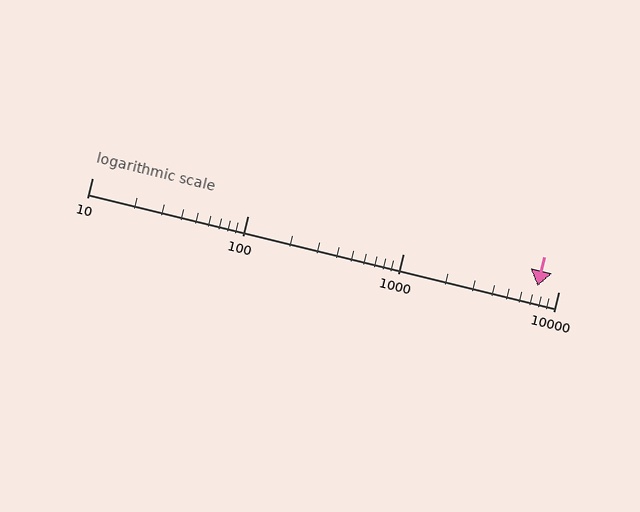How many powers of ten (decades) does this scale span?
The scale spans 3 decades, from 10 to 10000.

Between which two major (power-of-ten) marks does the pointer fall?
The pointer is between 1000 and 10000.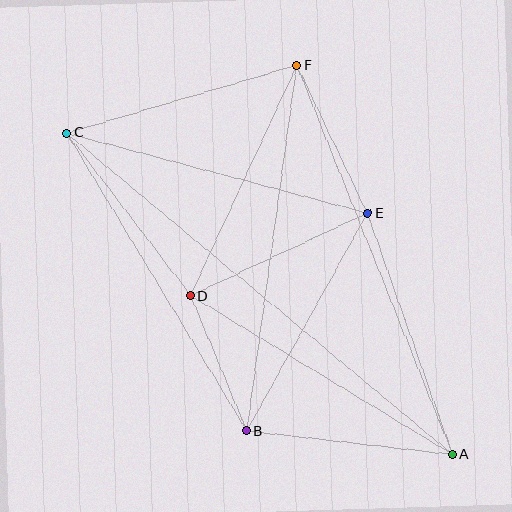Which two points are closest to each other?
Points B and D are closest to each other.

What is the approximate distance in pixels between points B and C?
The distance between B and C is approximately 348 pixels.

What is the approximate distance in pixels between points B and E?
The distance between B and E is approximately 249 pixels.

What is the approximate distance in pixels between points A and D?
The distance between A and D is approximately 307 pixels.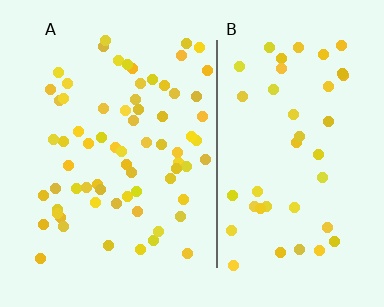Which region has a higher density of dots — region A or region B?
A (the left).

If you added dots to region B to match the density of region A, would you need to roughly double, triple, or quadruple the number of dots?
Approximately double.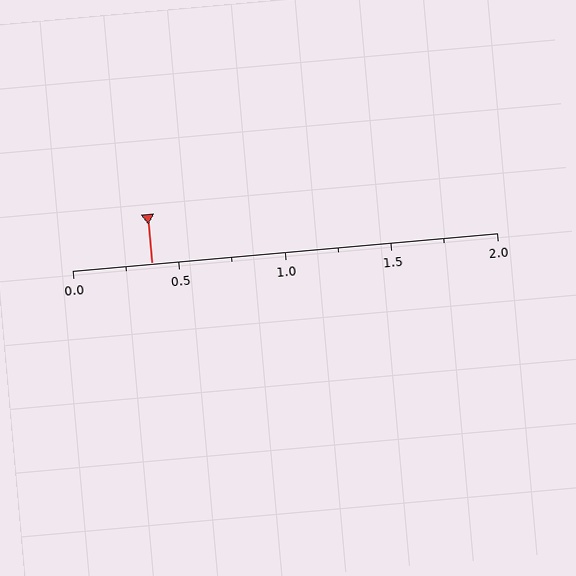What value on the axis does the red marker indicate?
The marker indicates approximately 0.38.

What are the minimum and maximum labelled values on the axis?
The axis runs from 0.0 to 2.0.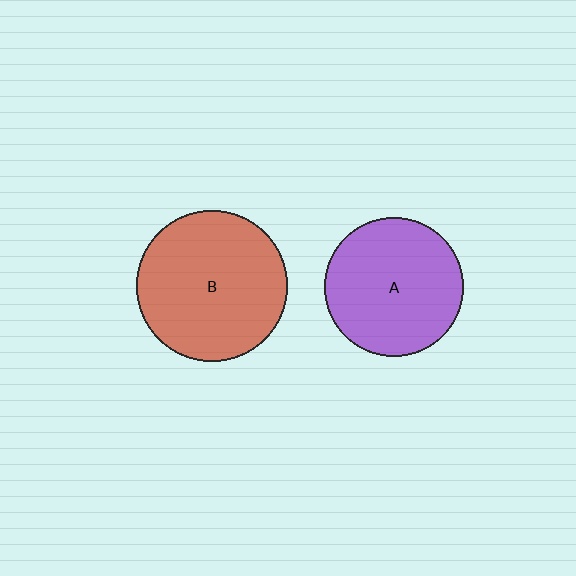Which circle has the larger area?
Circle B (red).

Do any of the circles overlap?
No, none of the circles overlap.